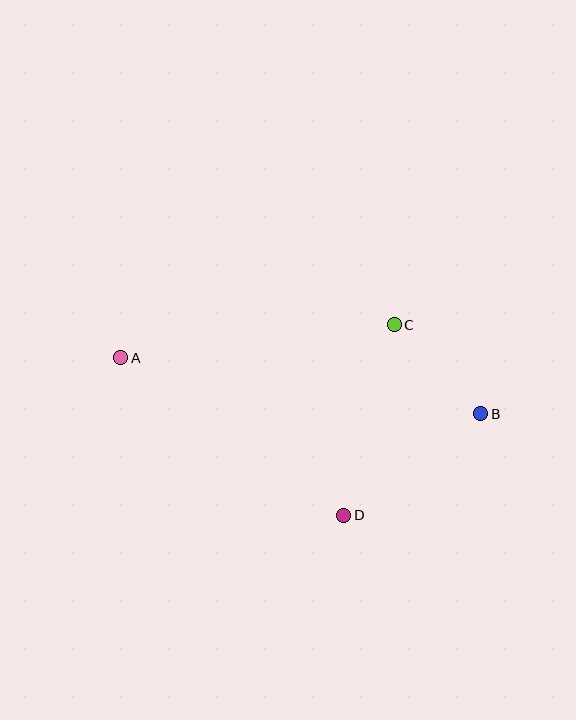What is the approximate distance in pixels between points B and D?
The distance between B and D is approximately 170 pixels.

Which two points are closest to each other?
Points B and C are closest to each other.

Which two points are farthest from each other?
Points A and B are farthest from each other.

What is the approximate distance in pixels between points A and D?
The distance between A and D is approximately 273 pixels.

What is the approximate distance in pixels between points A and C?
The distance between A and C is approximately 275 pixels.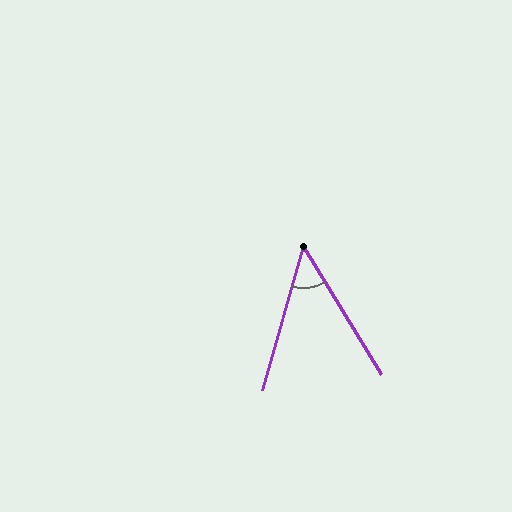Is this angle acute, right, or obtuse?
It is acute.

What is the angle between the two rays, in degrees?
Approximately 47 degrees.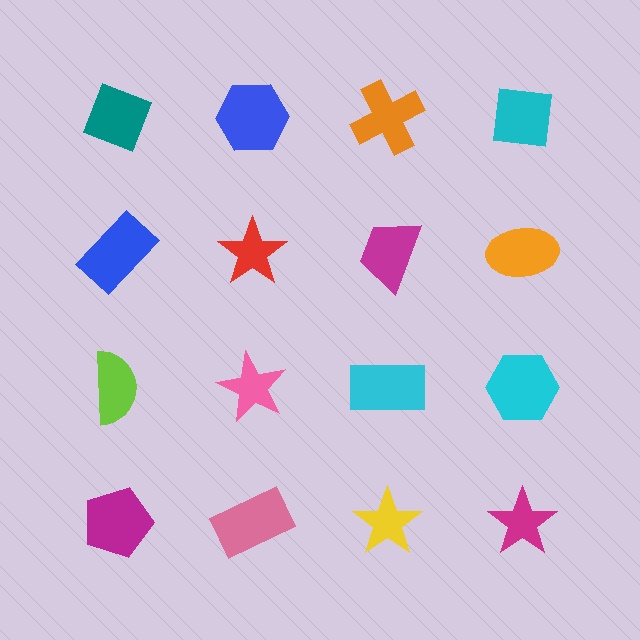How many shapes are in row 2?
4 shapes.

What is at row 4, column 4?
A magenta star.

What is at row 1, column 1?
A teal diamond.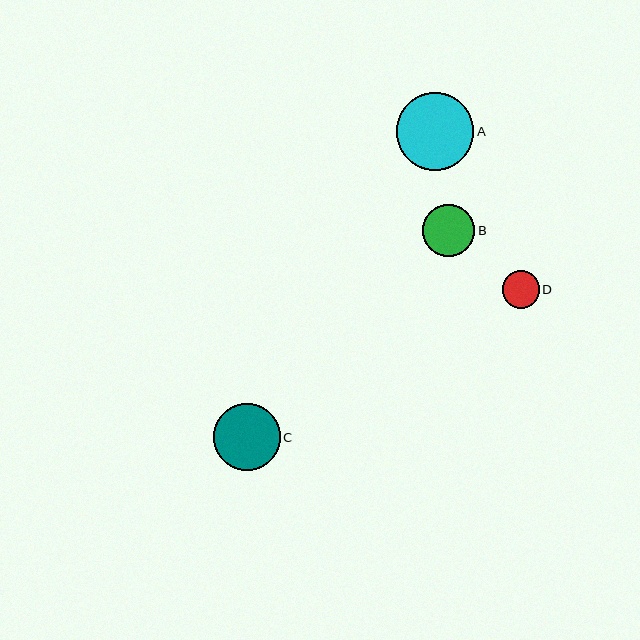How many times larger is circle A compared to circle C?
Circle A is approximately 1.2 times the size of circle C.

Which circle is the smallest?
Circle D is the smallest with a size of approximately 37 pixels.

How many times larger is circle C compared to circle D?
Circle C is approximately 1.8 times the size of circle D.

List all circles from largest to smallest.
From largest to smallest: A, C, B, D.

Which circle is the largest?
Circle A is the largest with a size of approximately 77 pixels.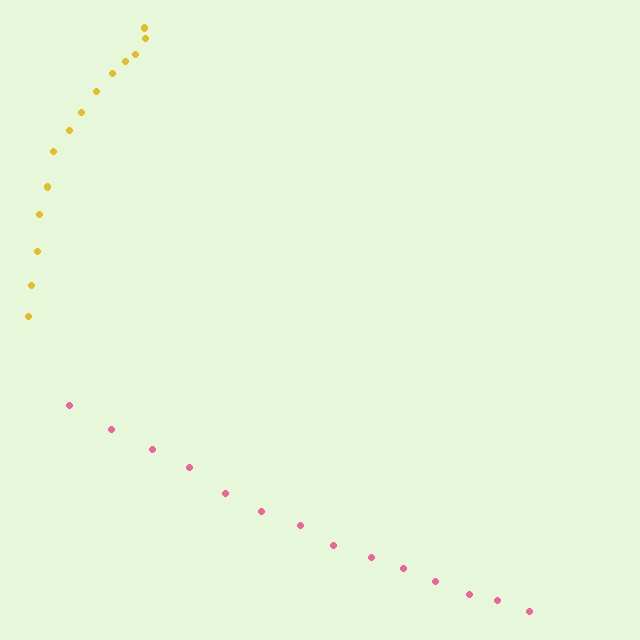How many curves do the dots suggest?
There are 2 distinct paths.